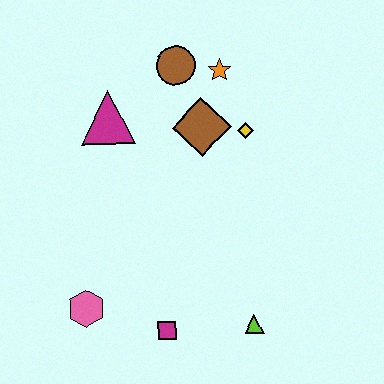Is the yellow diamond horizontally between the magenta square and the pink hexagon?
No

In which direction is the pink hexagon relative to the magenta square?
The pink hexagon is to the left of the magenta square.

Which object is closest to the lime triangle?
The magenta square is closest to the lime triangle.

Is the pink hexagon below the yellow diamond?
Yes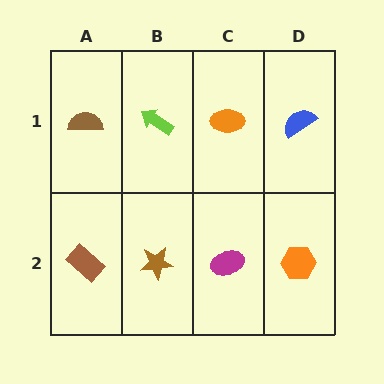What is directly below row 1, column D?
An orange hexagon.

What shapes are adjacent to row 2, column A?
A brown semicircle (row 1, column A), a brown star (row 2, column B).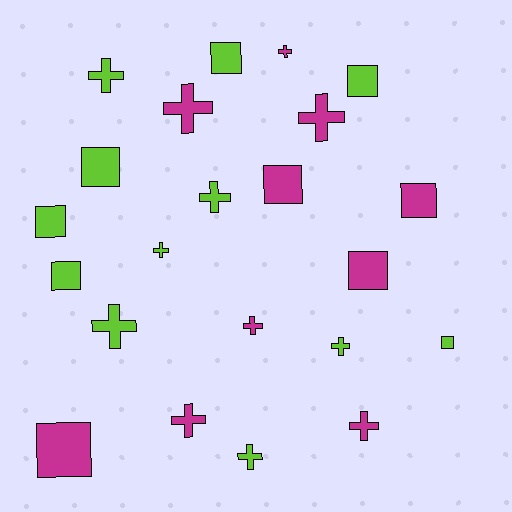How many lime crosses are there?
There are 6 lime crosses.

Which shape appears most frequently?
Cross, with 12 objects.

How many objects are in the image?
There are 22 objects.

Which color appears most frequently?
Lime, with 12 objects.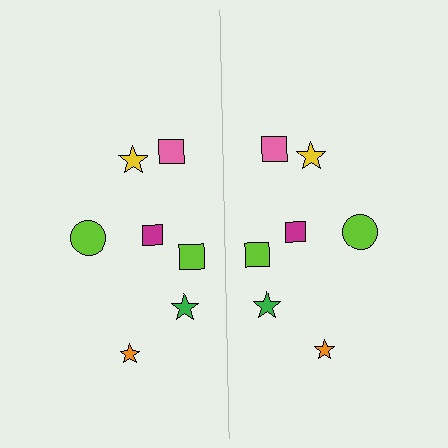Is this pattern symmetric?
Yes, this pattern has bilateral (reflection) symmetry.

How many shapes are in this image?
There are 14 shapes in this image.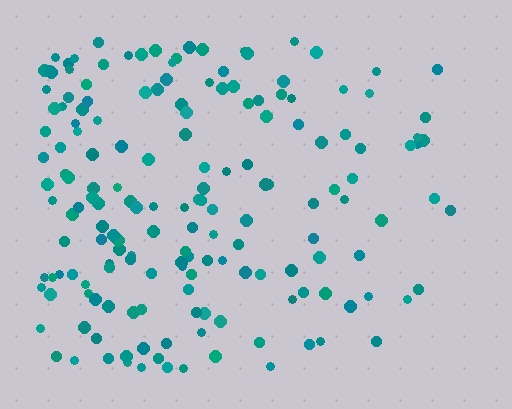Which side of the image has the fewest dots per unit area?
The right.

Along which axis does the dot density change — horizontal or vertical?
Horizontal.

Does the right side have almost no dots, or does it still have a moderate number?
Still a moderate number, just noticeably fewer than the left.